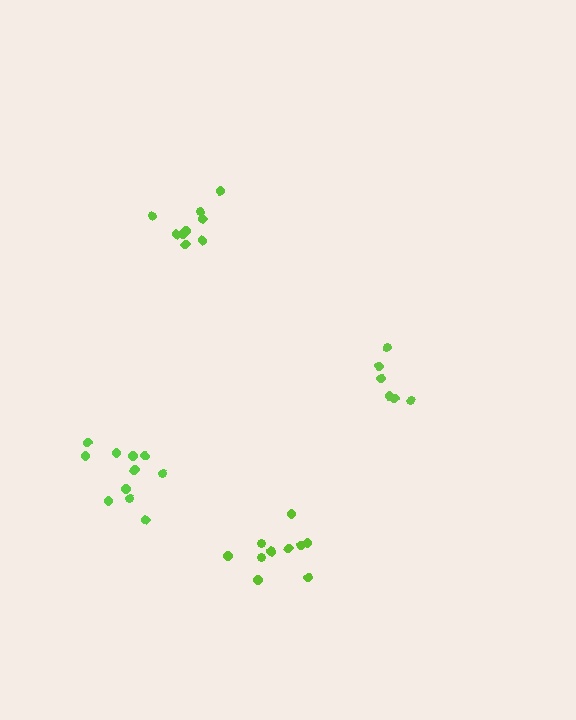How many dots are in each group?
Group 1: 9 dots, Group 2: 11 dots, Group 3: 6 dots, Group 4: 10 dots (36 total).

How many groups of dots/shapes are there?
There are 4 groups.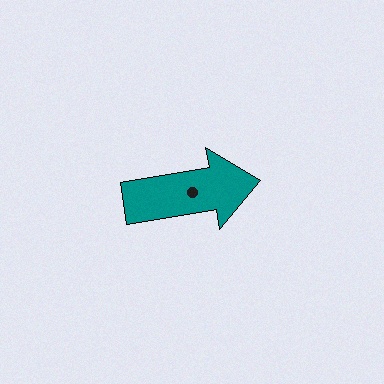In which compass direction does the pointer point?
East.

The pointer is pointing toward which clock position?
Roughly 3 o'clock.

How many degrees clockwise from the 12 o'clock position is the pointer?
Approximately 80 degrees.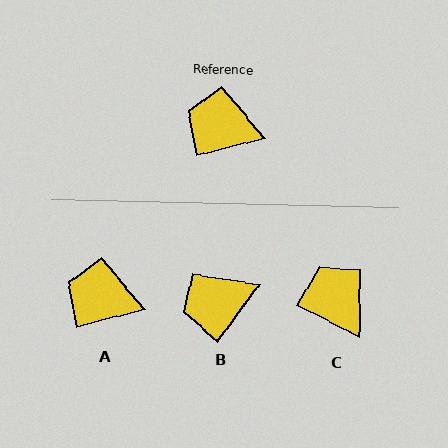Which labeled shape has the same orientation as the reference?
A.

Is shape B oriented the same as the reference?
No, it is off by about 40 degrees.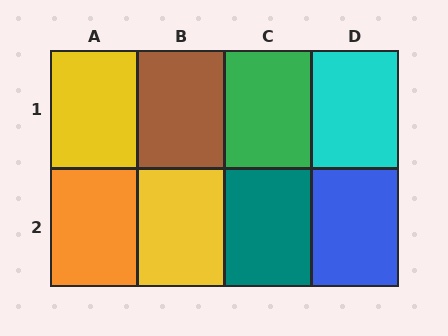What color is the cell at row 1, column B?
Brown.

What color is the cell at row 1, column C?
Green.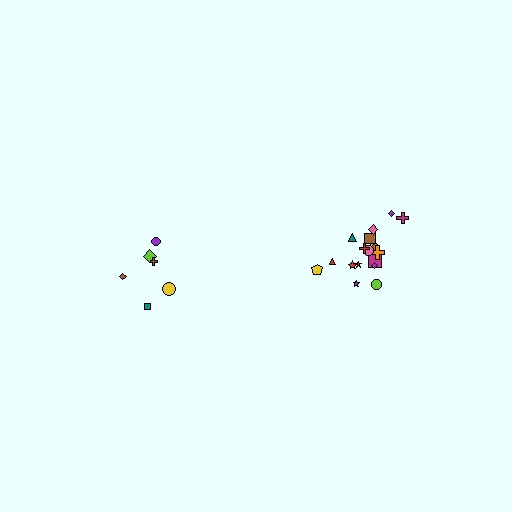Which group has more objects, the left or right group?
The right group.